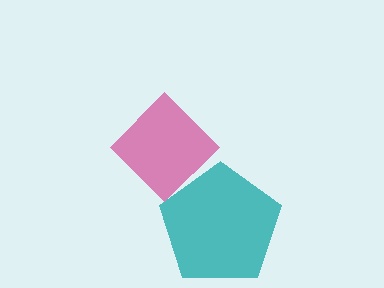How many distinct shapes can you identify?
There are 2 distinct shapes: a teal pentagon, a magenta diamond.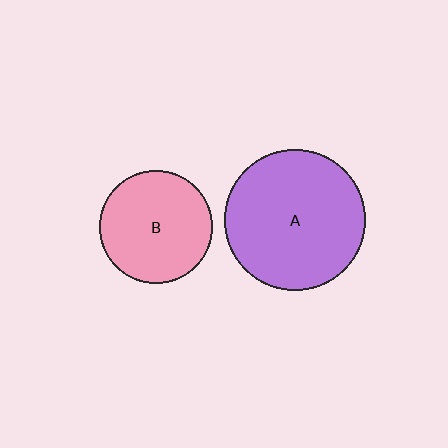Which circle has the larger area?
Circle A (purple).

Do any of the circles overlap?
No, none of the circles overlap.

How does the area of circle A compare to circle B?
Approximately 1.5 times.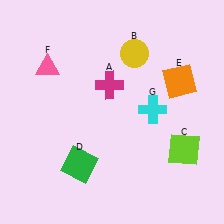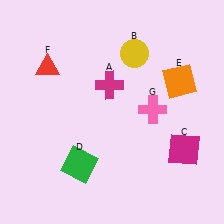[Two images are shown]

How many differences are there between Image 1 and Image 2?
There are 3 differences between the two images.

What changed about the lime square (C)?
In Image 1, C is lime. In Image 2, it changed to magenta.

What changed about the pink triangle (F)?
In Image 1, F is pink. In Image 2, it changed to red.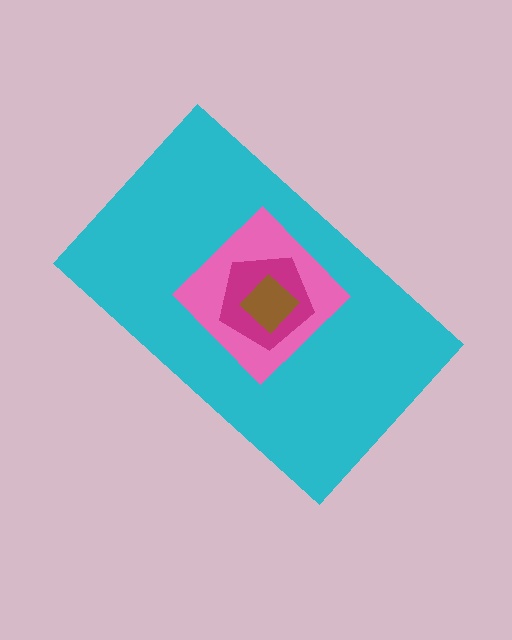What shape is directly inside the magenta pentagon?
The brown diamond.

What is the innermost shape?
The brown diamond.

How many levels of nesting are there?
4.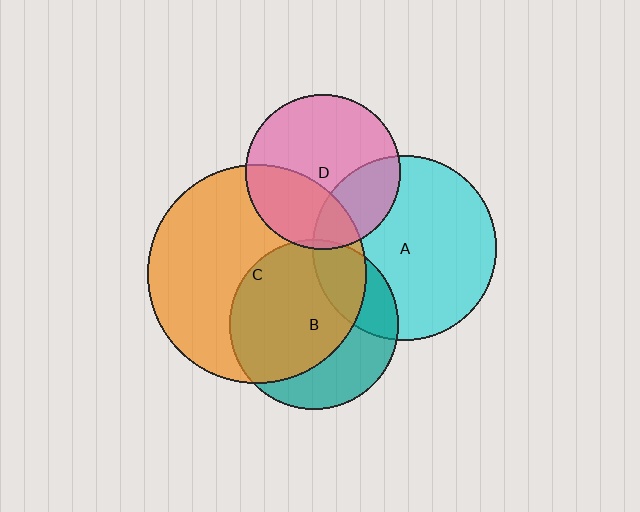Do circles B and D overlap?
Yes.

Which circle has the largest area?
Circle C (orange).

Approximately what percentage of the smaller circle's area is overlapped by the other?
Approximately 5%.